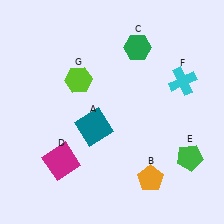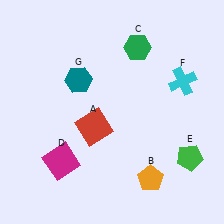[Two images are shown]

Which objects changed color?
A changed from teal to red. G changed from lime to teal.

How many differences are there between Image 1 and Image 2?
There are 2 differences between the two images.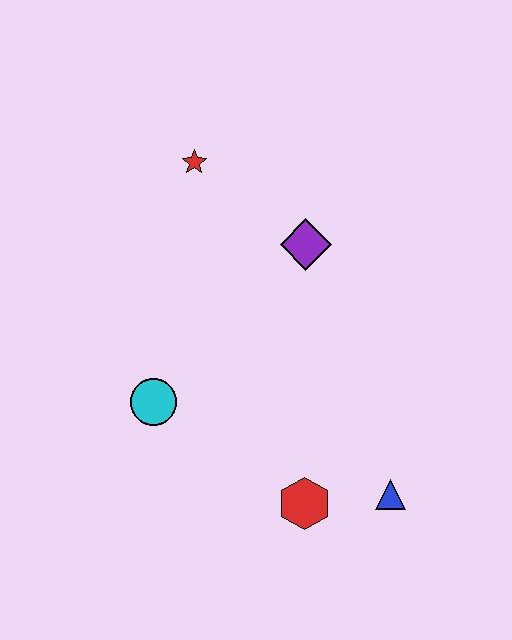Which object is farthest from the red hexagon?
The red star is farthest from the red hexagon.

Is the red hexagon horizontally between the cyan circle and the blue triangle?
Yes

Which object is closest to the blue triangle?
The red hexagon is closest to the blue triangle.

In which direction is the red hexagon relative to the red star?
The red hexagon is below the red star.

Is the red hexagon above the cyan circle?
No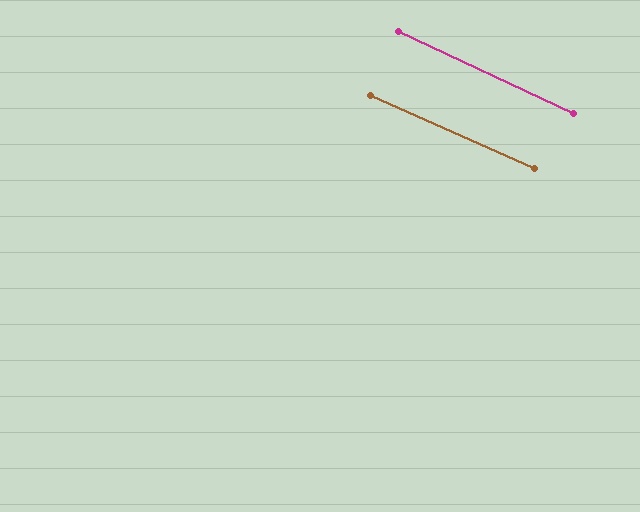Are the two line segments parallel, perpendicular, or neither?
Parallel — their directions differ by only 1.2°.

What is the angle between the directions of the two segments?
Approximately 1 degree.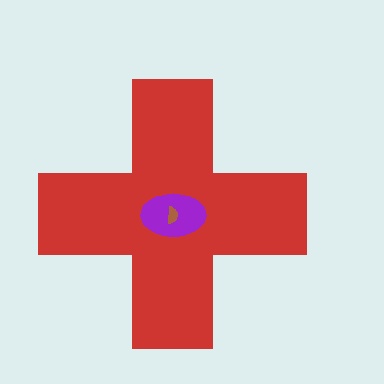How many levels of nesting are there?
3.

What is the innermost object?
The brown semicircle.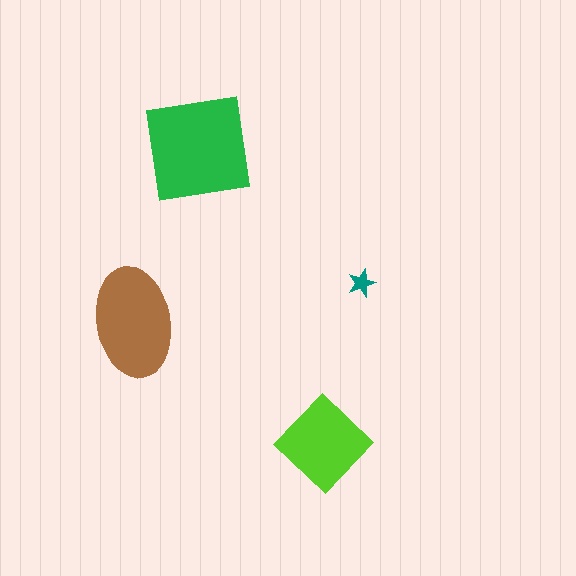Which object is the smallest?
The teal star.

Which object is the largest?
The green square.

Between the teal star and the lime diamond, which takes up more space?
The lime diamond.